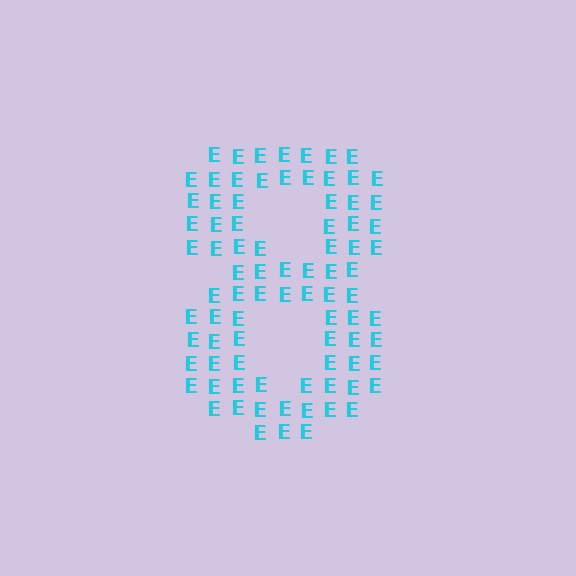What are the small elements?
The small elements are letter E's.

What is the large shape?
The large shape is the digit 8.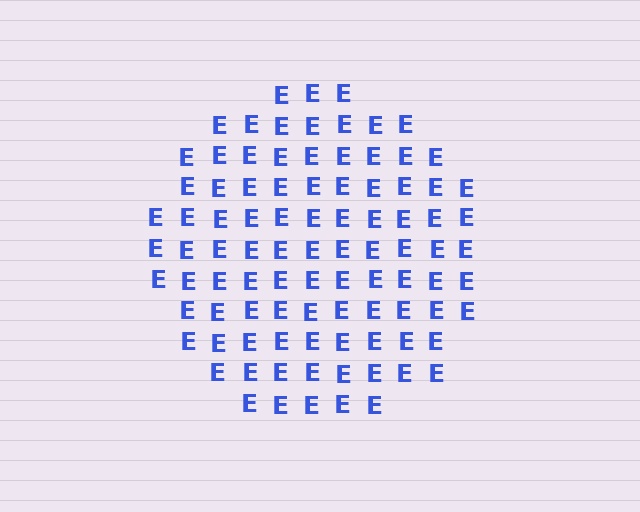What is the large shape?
The large shape is a circle.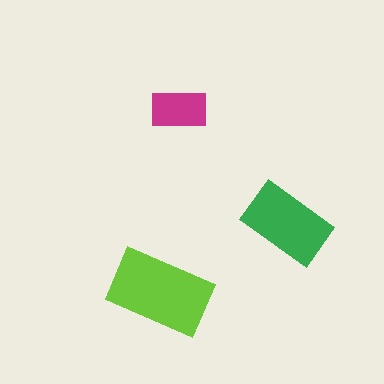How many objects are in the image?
There are 3 objects in the image.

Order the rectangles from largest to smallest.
the lime one, the green one, the magenta one.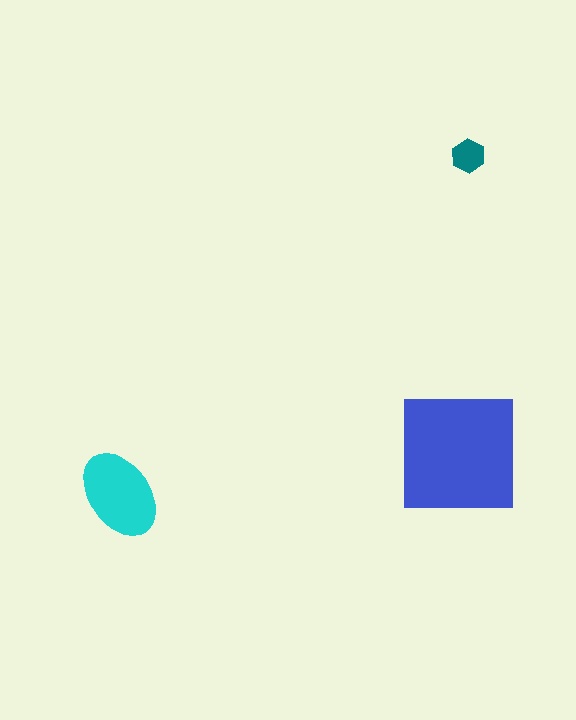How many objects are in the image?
There are 3 objects in the image.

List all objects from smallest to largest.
The teal hexagon, the cyan ellipse, the blue square.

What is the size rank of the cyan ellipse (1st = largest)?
2nd.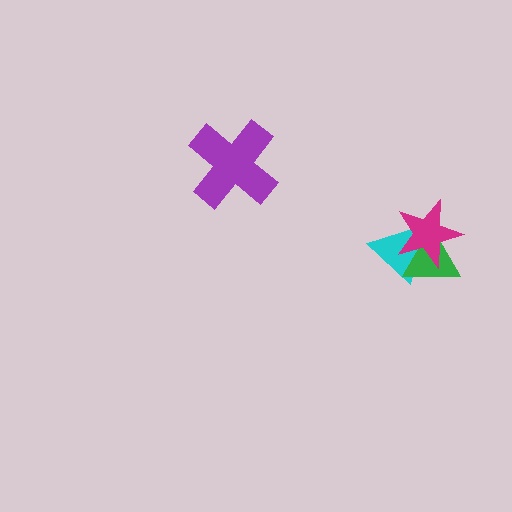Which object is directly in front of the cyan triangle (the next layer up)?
The green triangle is directly in front of the cyan triangle.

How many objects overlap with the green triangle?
2 objects overlap with the green triangle.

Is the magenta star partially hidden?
No, no other shape covers it.